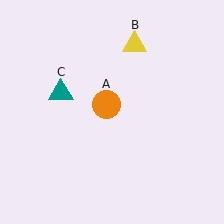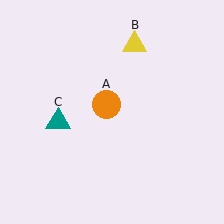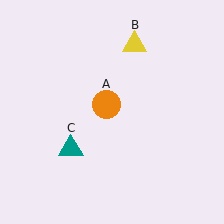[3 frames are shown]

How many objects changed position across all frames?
1 object changed position: teal triangle (object C).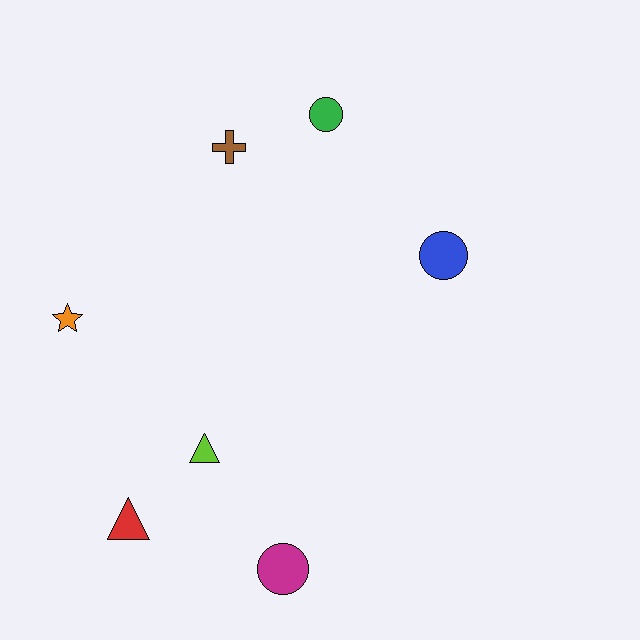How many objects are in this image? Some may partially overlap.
There are 7 objects.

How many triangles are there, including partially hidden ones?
There are 2 triangles.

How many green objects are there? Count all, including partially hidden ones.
There is 1 green object.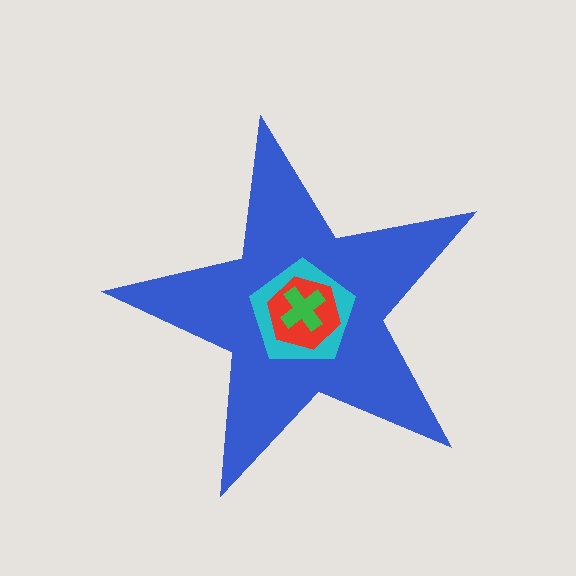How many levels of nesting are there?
4.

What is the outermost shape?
The blue star.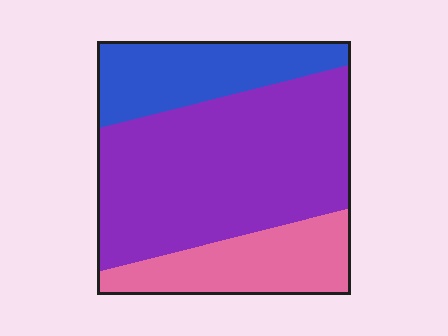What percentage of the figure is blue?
Blue covers 22% of the figure.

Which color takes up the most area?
Purple, at roughly 55%.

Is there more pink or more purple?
Purple.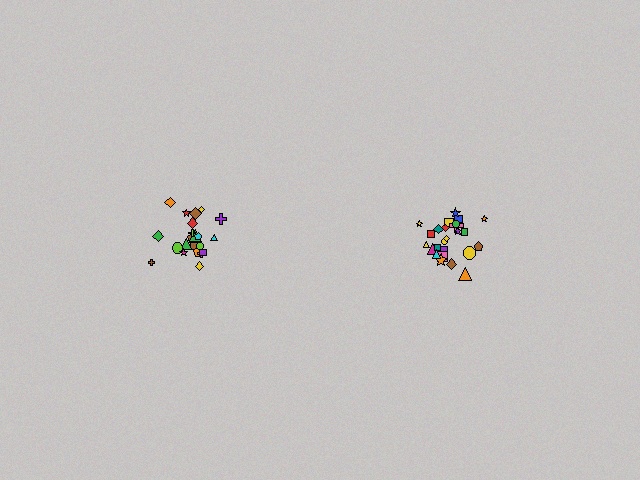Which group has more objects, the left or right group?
The right group.